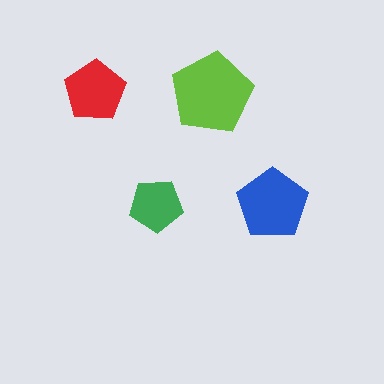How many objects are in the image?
There are 4 objects in the image.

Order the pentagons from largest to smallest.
the lime one, the blue one, the red one, the green one.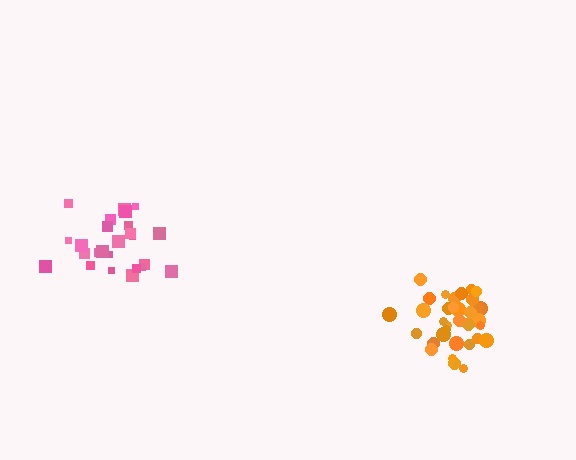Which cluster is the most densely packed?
Orange.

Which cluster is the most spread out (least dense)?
Pink.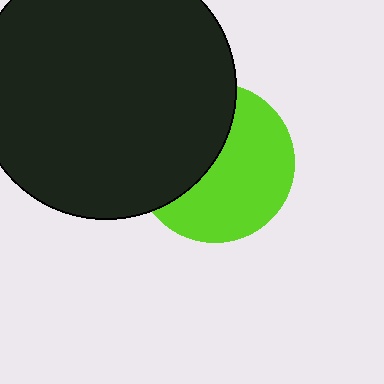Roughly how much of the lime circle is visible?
About half of it is visible (roughly 57%).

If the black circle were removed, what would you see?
You would see the complete lime circle.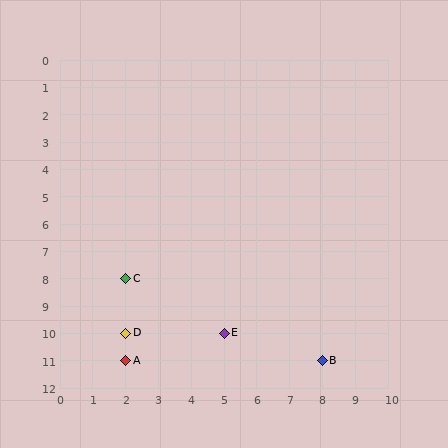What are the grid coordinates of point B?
Point B is at grid coordinates (8, 11).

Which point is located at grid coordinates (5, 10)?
Point E is at (5, 10).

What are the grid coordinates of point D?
Point D is at grid coordinates (2, 10).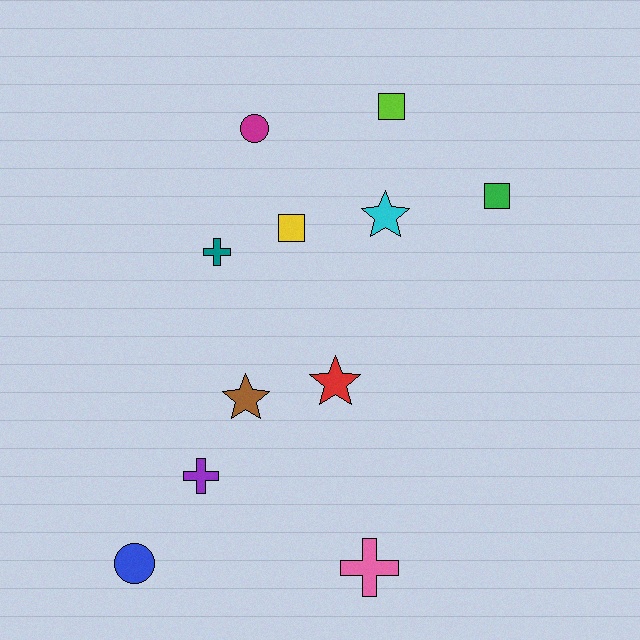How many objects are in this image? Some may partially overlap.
There are 11 objects.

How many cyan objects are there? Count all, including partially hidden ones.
There is 1 cyan object.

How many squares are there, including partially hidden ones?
There are 3 squares.